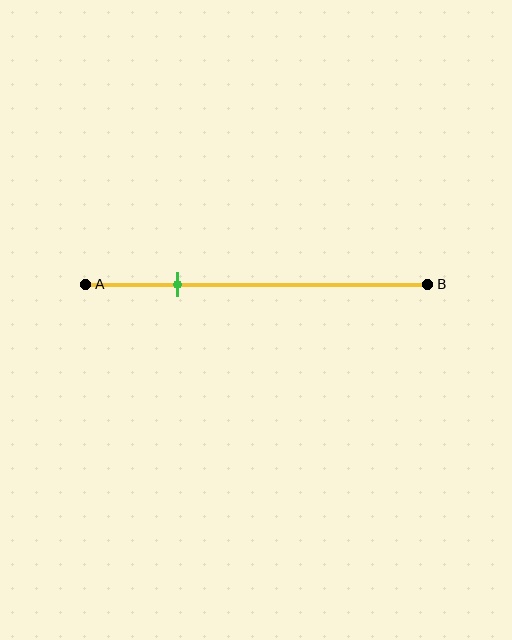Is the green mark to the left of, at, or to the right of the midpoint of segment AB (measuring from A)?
The green mark is to the left of the midpoint of segment AB.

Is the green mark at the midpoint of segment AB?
No, the mark is at about 25% from A, not at the 50% midpoint.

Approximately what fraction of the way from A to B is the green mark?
The green mark is approximately 25% of the way from A to B.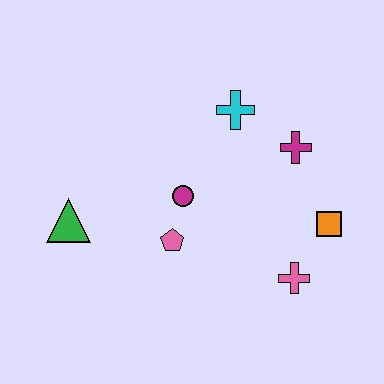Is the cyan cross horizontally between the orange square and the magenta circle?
Yes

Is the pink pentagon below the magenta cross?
Yes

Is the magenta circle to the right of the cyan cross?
No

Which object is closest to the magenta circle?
The pink pentagon is closest to the magenta circle.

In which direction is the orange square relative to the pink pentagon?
The orange square is to the right of the pink pentagon.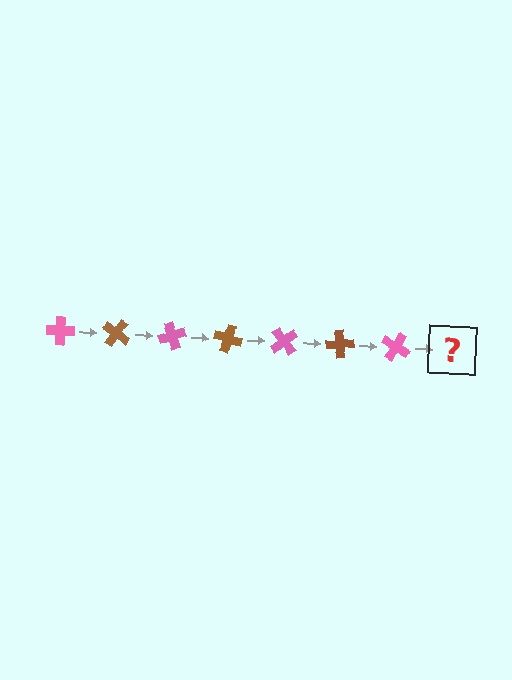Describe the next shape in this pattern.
It should be a brown cross, rotated 245 degrees from the start.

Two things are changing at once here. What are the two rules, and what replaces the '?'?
The two rules are that it rotates 35 degrees each step and the color cycles through pink and brown. The '?' should be a brown cross, rotated 245 degrees from the start.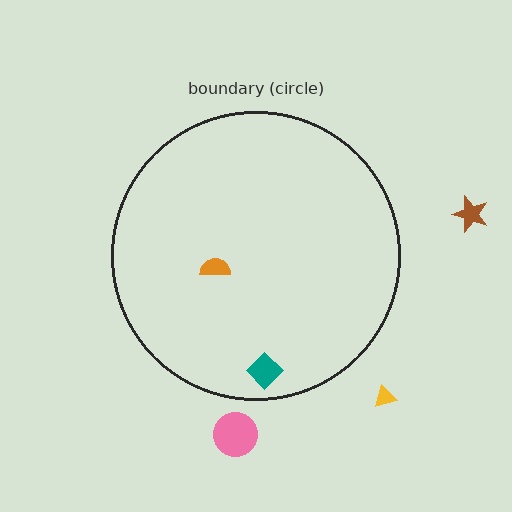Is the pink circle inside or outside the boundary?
Outside.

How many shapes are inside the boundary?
2 inside, 3 outside.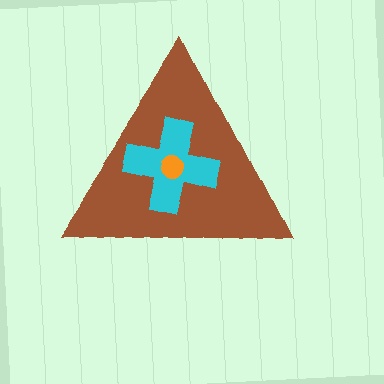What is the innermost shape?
The orange circle.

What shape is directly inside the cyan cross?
The orange circle.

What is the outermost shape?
The brown triangle.